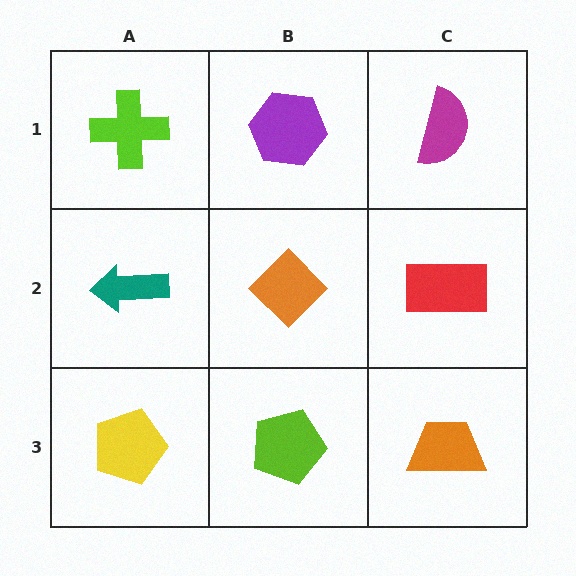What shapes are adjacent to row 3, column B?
An orange diamond (row 2, column B), a yellow pentagon (row 3, column A), an orange trapezoid (row 3, column C).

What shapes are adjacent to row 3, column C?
A red rectangle (row 2, column C), a lime pentagon (row 3, column B).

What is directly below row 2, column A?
A yellow pentagon.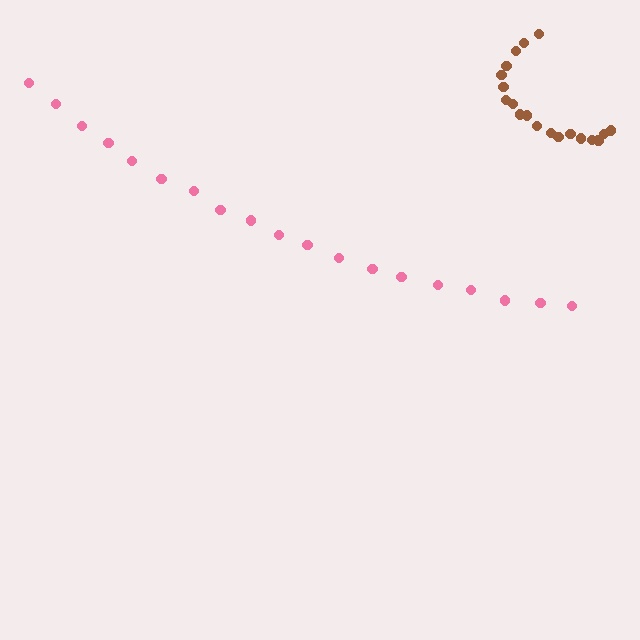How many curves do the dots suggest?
There are 2 distinct paths.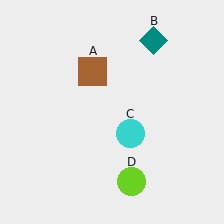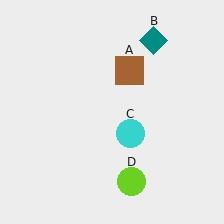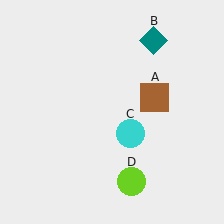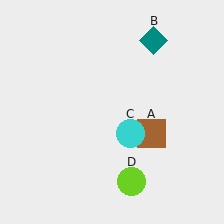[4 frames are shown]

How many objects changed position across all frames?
1 object changed position: brown square (object A).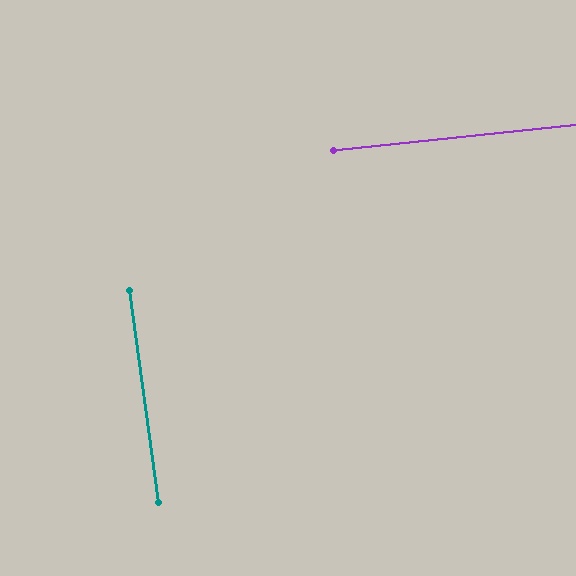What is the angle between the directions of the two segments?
Approximately 88 degrees.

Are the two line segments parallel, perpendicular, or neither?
Perpendicular — they meet at approximately 88°.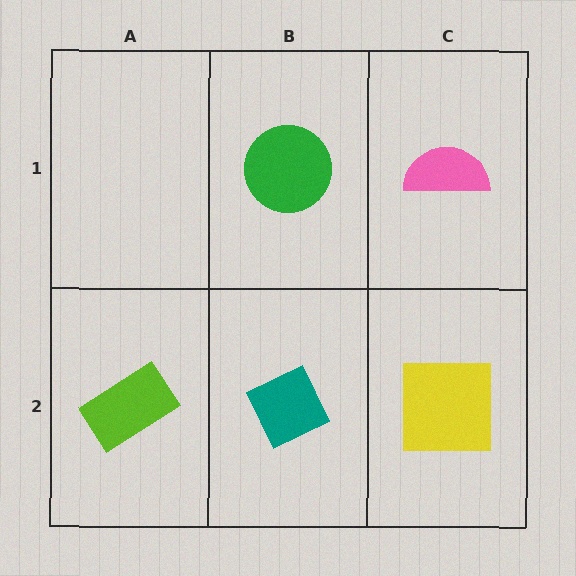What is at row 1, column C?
A pink semicircle.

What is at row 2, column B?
A teal diamond.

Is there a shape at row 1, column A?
No, that cell is empty.